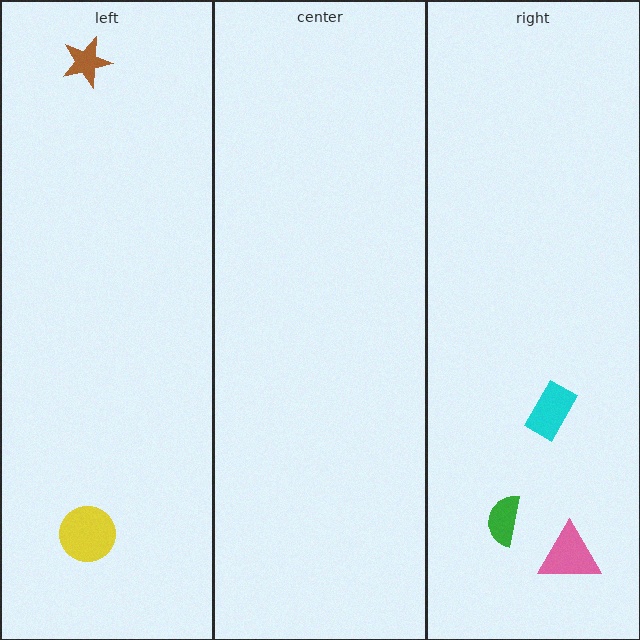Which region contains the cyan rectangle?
The right region.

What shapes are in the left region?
The yellow circle, the brown star.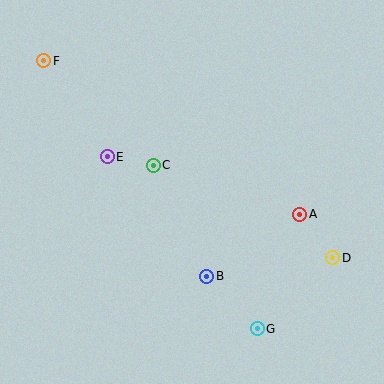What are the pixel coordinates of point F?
Point F is at (44, 61).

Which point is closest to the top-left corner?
Point F is closest to the top-left corner.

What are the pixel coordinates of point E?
Point E is at (107, 157).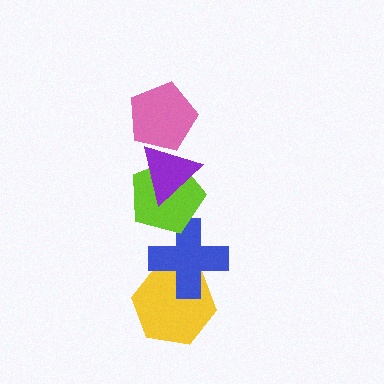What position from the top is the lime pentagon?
The lime pentagon is 3rd from the top.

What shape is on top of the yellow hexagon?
The blue cross is on top of the yellow hexagon.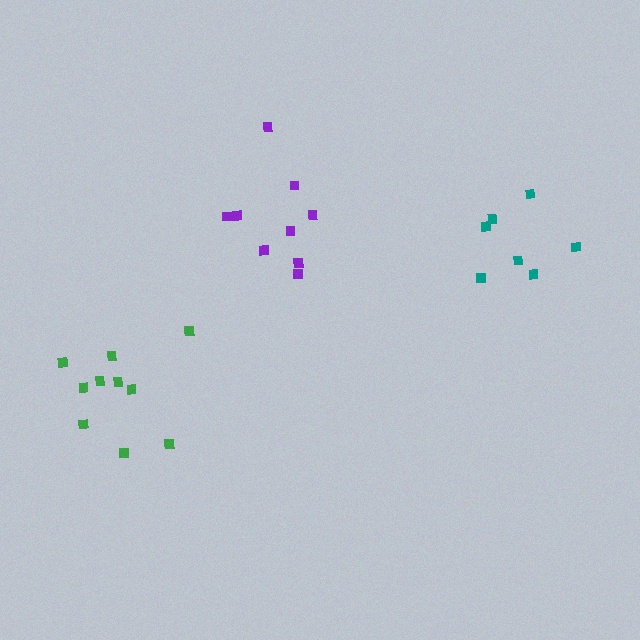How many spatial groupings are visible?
There are 3 spatial groupings.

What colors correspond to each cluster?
The clusters are colored: teal, green, purple.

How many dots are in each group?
Group 1: 7 dots, Group 2: 10 dots, Group 3: 9 dots (26 total).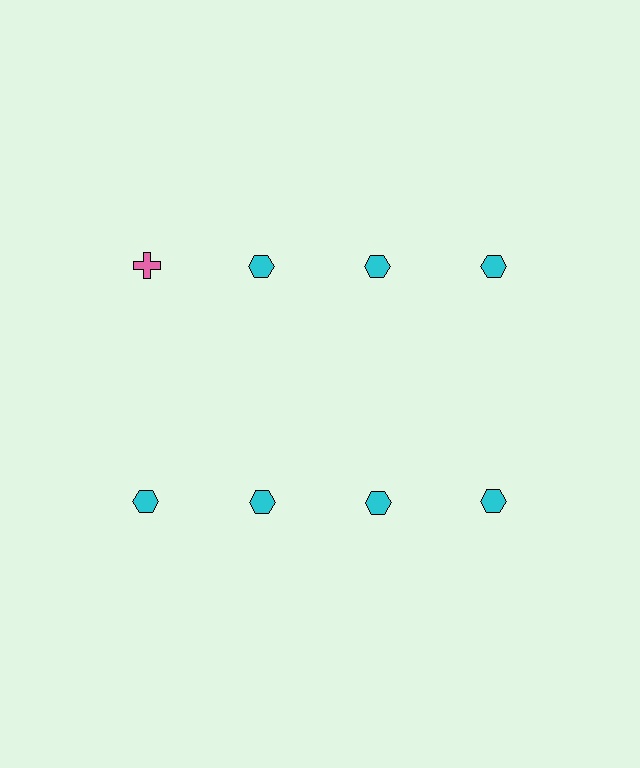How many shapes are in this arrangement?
There are 8 shapes arranged in a grid pattern.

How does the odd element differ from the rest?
It differs in both color (pink instead of cyan) and shape (cross instead of hexagon).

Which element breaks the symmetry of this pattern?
The pink cross in the top row, leftmost column breaks the symmetry. All other shapes are cyan hexagons.